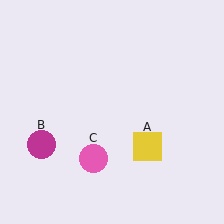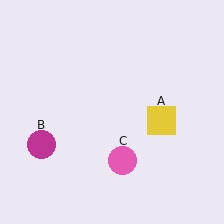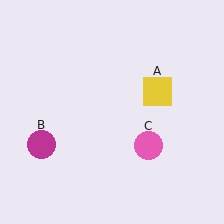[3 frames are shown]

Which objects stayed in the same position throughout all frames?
Magenta circle (object B) remained stationary.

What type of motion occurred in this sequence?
The yellow square (object A), pink circle (object C) rotated counterclockwise around the center of the scene.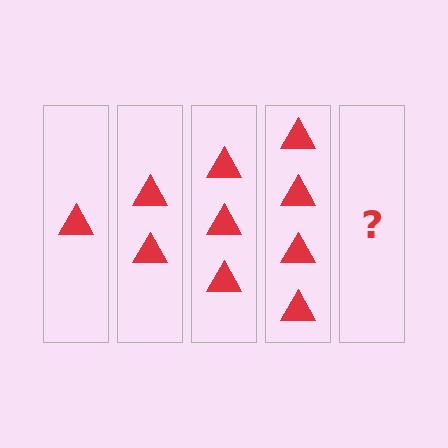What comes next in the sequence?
The next element should be 5 triangles.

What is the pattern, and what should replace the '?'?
The pattern is that each step adds one more triangle. The '?' should be 5 triangles.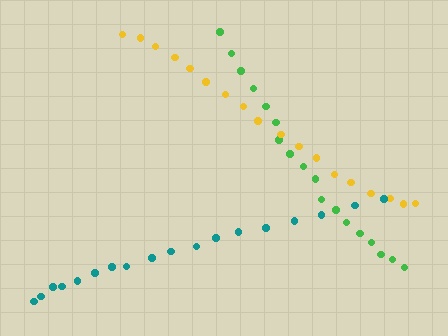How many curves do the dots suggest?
There are 3 distinct paths.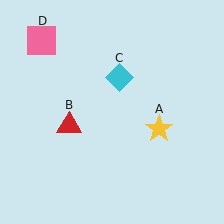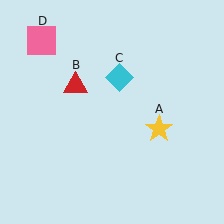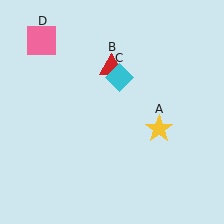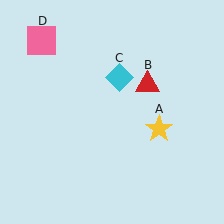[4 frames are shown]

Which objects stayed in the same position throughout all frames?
Yellow star (object A) and cyan diamond (object C) and pink square (object D) remained stationary.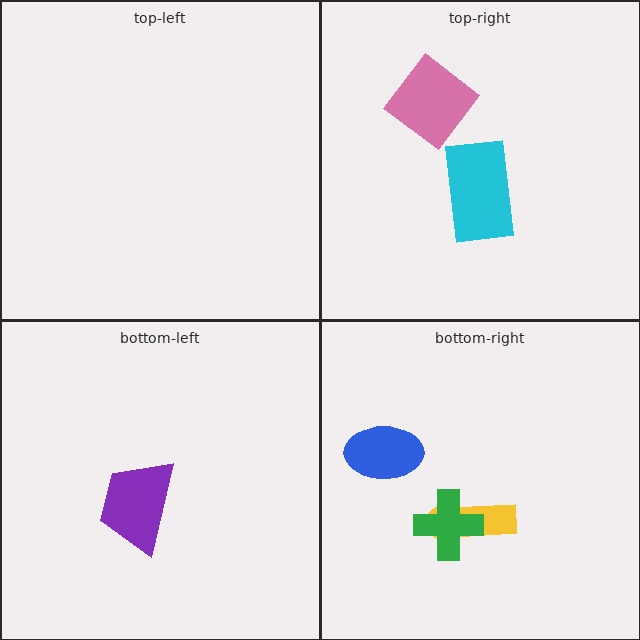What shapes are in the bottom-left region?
The purple trapezoid.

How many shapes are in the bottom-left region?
1.